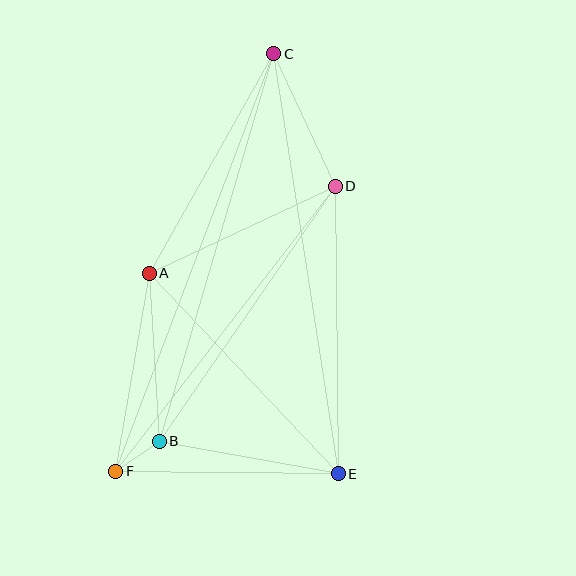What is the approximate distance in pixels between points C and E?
The distance between C and E is approximately 425 pixels.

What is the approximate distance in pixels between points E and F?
The distance between E and F is approximately 223 pixels.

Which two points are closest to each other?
Points B and F are closest to each other.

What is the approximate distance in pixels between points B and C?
The distance between B and C is approximately 404 pixels.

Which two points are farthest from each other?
Points C and F are farthest from each other.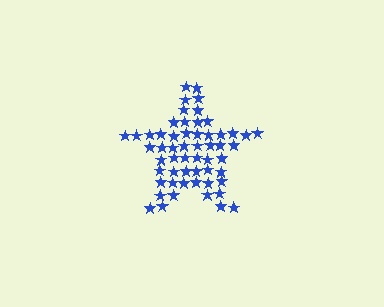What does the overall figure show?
The overall figure shows a star.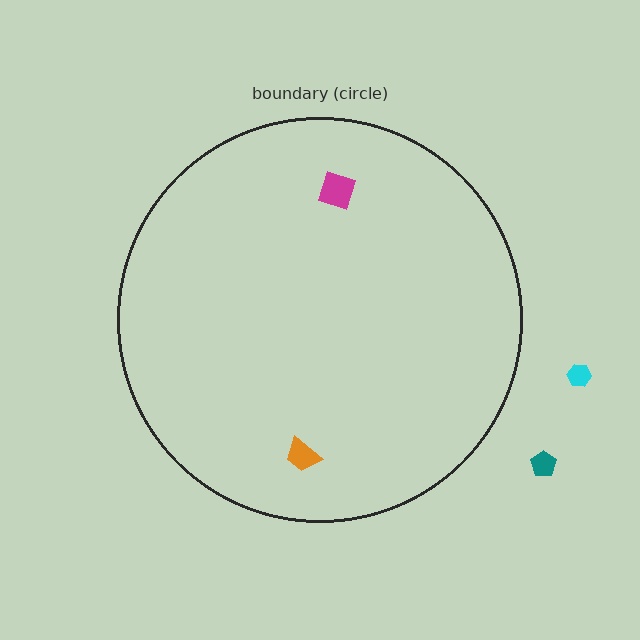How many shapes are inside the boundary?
2 inside, 2 outside.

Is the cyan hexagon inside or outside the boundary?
Outside.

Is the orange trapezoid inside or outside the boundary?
Inside.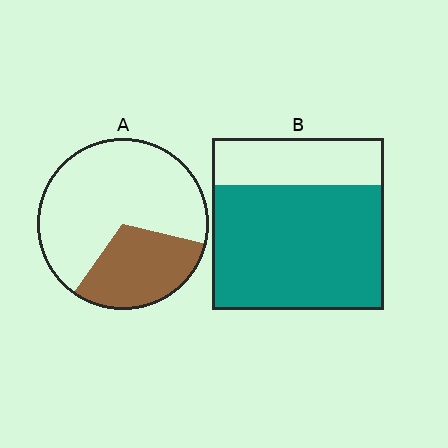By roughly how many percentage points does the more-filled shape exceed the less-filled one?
By roughly 40 percentage points (B over A).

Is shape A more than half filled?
No.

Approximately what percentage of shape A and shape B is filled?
A is approximately 30% and B is approximately 75%.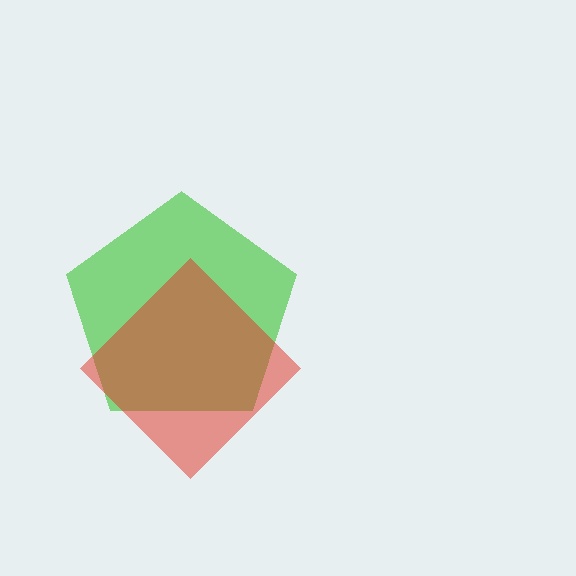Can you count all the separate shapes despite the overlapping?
Yes, there are 2 separate shapes.